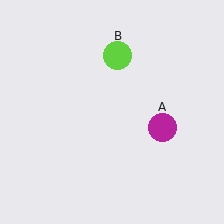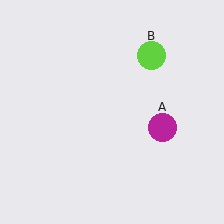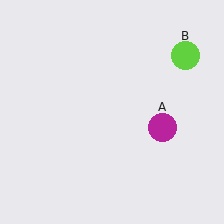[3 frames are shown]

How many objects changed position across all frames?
1 object changed position: lime circle (object B).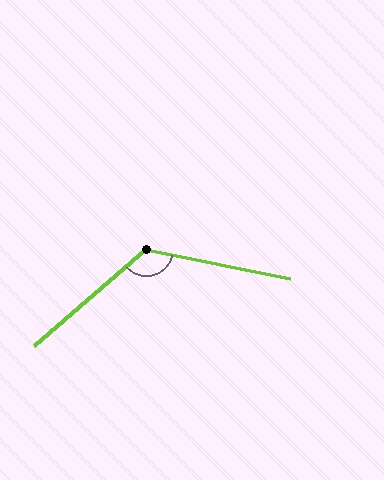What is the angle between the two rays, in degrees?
Approximately 128 degrees.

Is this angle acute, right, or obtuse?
It is obtuse.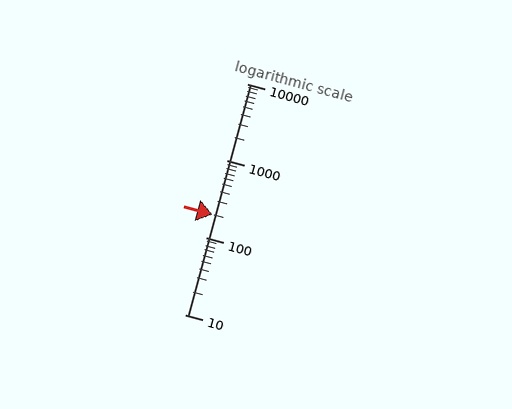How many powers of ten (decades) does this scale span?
The scale spans 3 decades, from 10 to 10000.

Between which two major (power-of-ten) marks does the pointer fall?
The pointer is between 100 and 1000.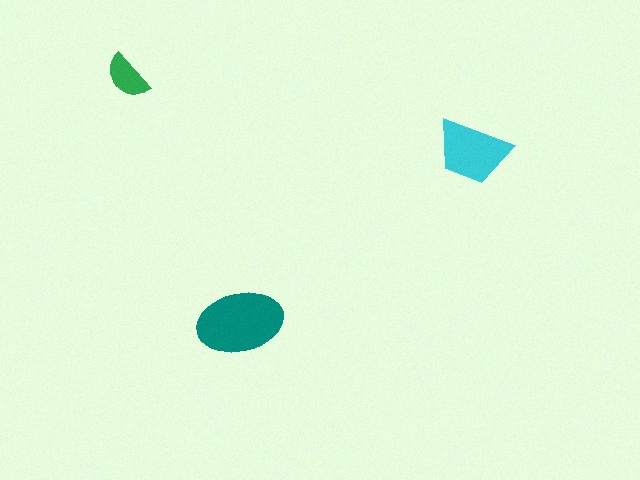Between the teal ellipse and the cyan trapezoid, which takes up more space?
The teal ellipse.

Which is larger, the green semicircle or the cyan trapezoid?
The cyan trapezoid.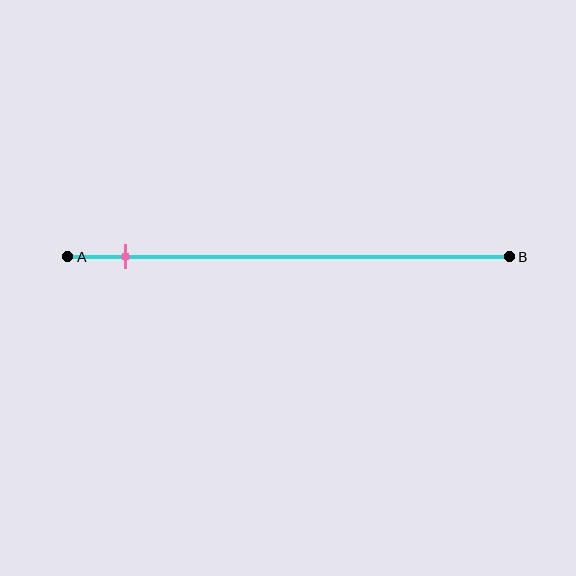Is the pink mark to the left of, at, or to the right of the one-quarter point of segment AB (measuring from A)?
The pink mark is to the left of the one-quarter point of segment AB.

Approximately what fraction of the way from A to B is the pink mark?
The pink mark is approximately 15% of the way from A to B.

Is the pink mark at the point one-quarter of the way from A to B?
No, the mark is at about 15% from A, not at the 25% one-quarter point.